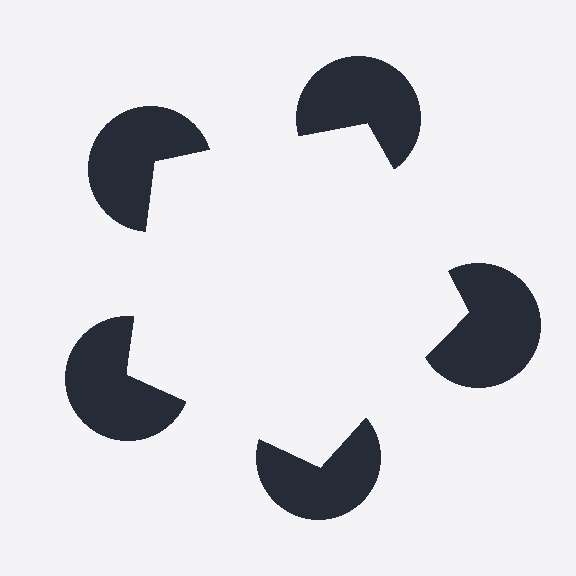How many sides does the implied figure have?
5 sides.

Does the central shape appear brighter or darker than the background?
It typically appears slightly brighter than the background, even though no actual brightness change is drawn.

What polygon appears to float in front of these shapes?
An illusory pentagon — its edges are inferred from the aligned wedge cuts in the pac-man discs, not physically drawn.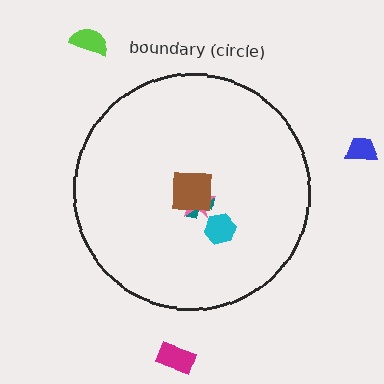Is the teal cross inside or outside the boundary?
Inside.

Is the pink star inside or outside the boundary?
Inside.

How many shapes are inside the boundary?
4 inside, 3 outside.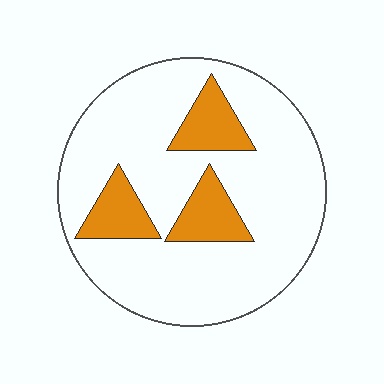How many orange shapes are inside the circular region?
3.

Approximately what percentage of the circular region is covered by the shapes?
Approximately 20%.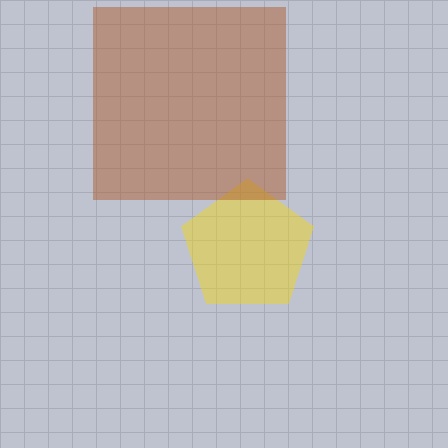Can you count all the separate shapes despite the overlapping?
Yes, there are 2 separate shapes.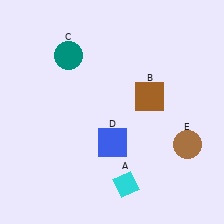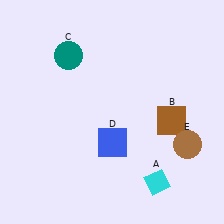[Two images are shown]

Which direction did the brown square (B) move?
The brown square (B) moved down.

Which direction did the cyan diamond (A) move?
The cyan diamond (A) moved right.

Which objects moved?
The objects that moved are: the cyan diamond (A), the brown square (B).